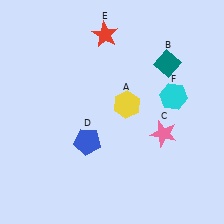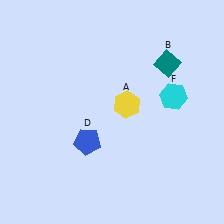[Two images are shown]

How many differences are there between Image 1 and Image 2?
There are 2 differences between the two images.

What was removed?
The pink star (C), the red star (E) were removed in Image 2.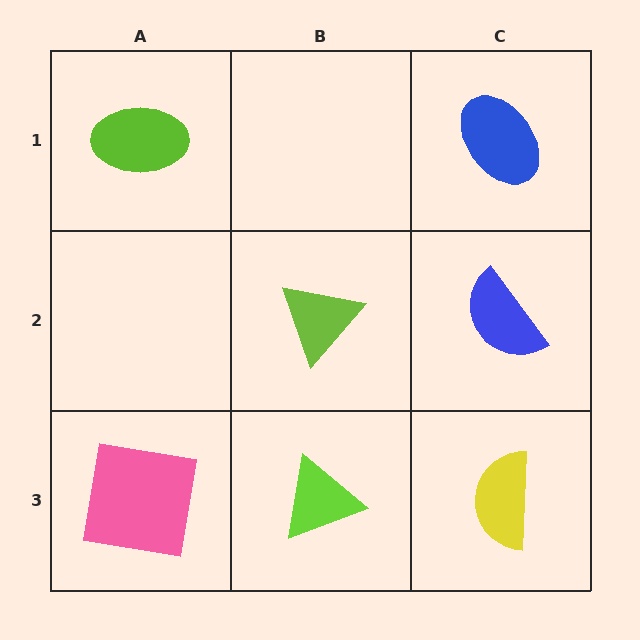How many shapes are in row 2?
2 shapes.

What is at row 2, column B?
A lime triangle.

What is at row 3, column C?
A yellow semicircle.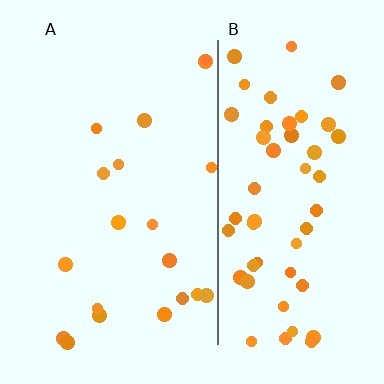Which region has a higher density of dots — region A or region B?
B (the right).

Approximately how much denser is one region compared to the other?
Approximately 2.8× — region B over region A.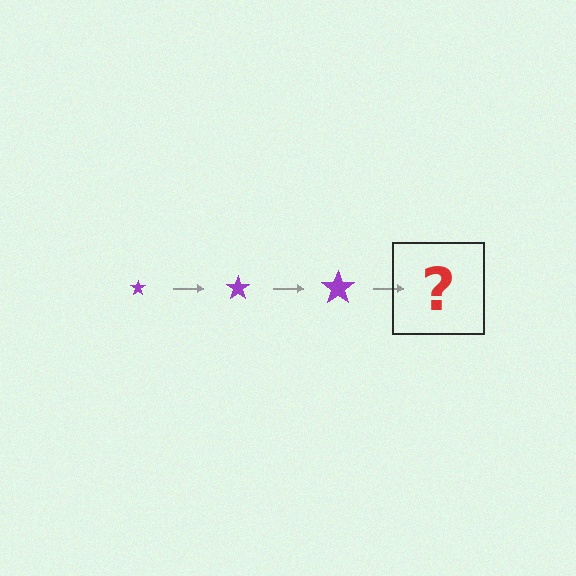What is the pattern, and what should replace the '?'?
The pattern is that the star gets progressively larger each step. The '?' should be a purple star, larger than the previous one.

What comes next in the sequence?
The next element should be a purple star, larger than the previous one.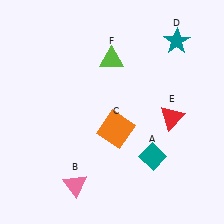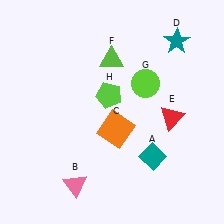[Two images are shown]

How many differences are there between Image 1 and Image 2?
There are 2 differences between the two images.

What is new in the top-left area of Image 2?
A lime pentagon (H) was added in the top-left area of Image 2.